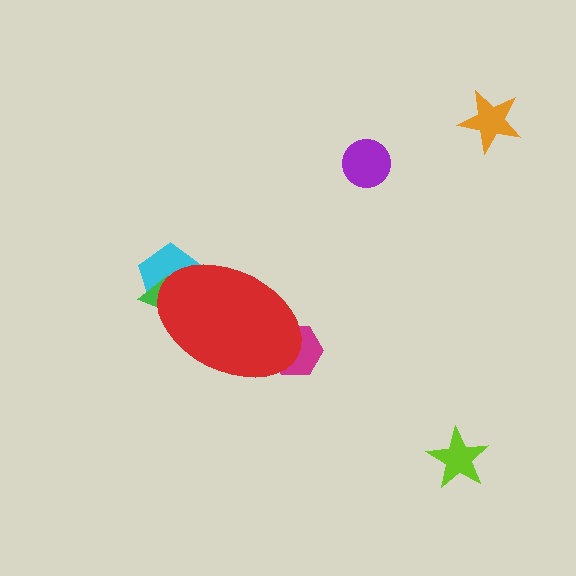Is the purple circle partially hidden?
No, the purple circle is fully visible.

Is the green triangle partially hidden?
Yes, the green triangle is partially hidden behind the red ellipse.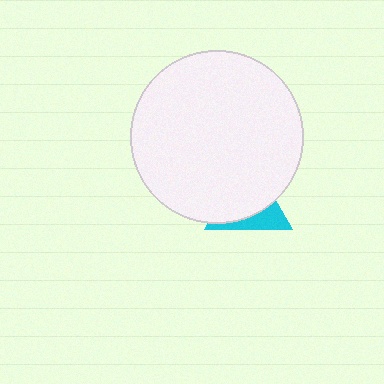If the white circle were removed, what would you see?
You would see the complete cyan triangle.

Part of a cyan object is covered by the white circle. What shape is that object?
It is a triangle.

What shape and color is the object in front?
The object in front is a white circle.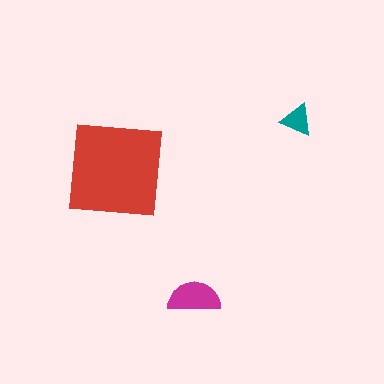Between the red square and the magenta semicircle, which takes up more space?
The red square.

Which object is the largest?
The red square.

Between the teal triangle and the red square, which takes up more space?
The red square.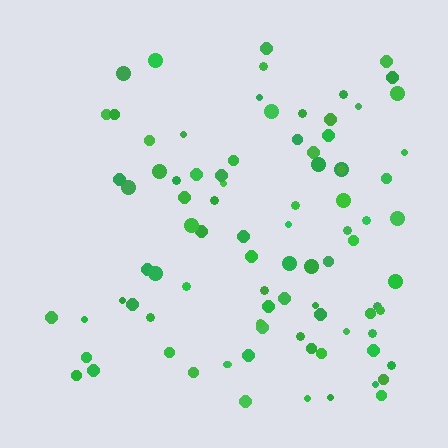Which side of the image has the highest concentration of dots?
The right.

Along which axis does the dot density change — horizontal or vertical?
Horizontal.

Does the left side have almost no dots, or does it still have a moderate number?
Still a moderate number, just noticeably fewer than the right.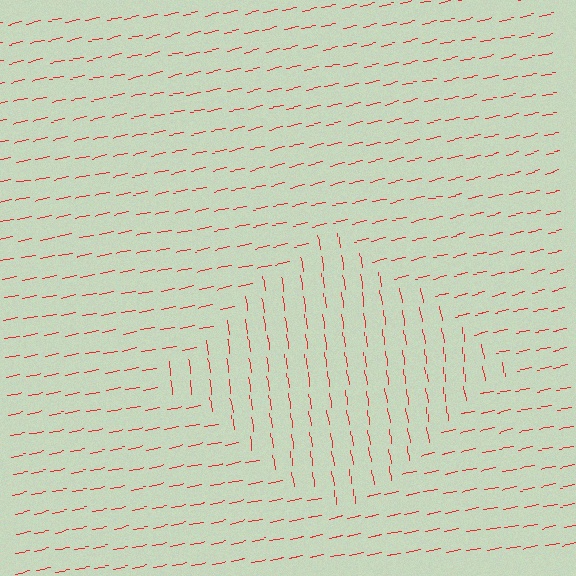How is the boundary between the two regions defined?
The boundary is defined purely by a change in line orientation (approximately 86 degrees difference). All lines are the same color and thickness.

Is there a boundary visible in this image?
Yes, there is a texture boundary formed by a change in line orientation.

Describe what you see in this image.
The image is filled with small red line segments. A diamond region in the image has lines oriented differently from the surrounding lines, creating a visible texture boundary.